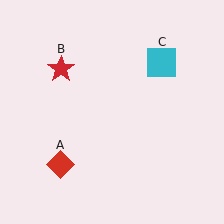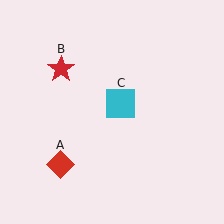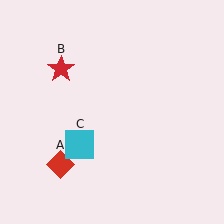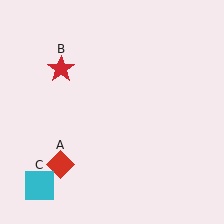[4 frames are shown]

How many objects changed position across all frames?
1 object changed position: cyan square (object C).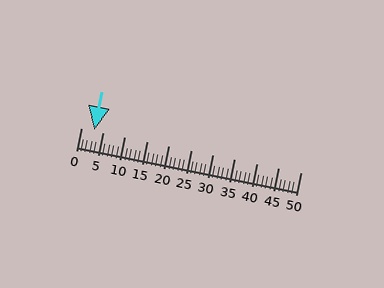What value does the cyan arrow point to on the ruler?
The cyan arrow points to approximately 3.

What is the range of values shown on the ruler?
The ruler shows values from 0 to 50.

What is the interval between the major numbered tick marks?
The major tick marks are spaced 5 units apart.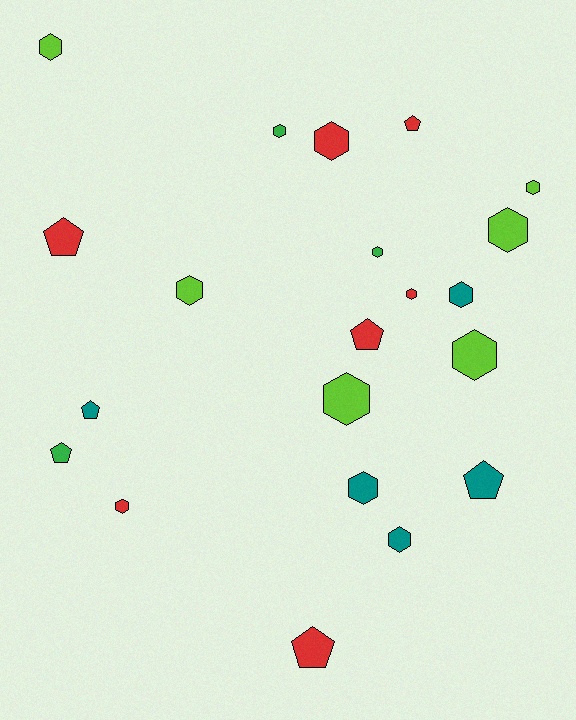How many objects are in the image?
There are 21 objects.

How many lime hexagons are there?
There are 6 lime hexagons.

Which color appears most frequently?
Red, with 7 objects.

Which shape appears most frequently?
Hexagon, with 14 objects.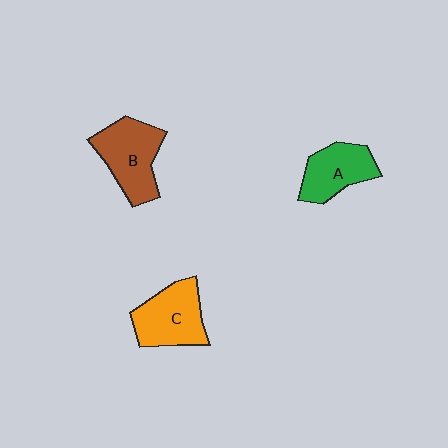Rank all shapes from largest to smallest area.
From largest to smallest: B (brown), C (orange), A (green).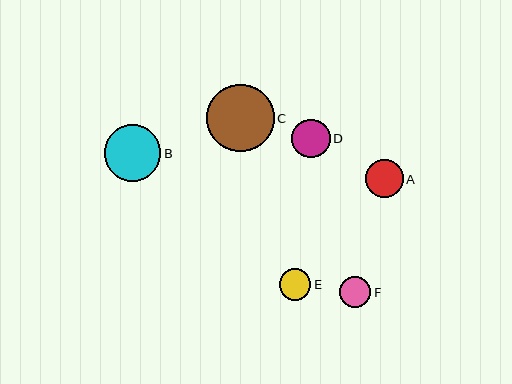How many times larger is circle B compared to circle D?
Circle B is approximately 1.5 times the size of circle D.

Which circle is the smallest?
Circle F is the smallest with a size of approximately 31 pixels.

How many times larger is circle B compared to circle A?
Circle B is approximately 1.5 times the size of circle A.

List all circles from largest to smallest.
From largest to smallest: C, B, D, A, E, F.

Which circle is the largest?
Circle C is the largest with a size of approximately 67 pixels.